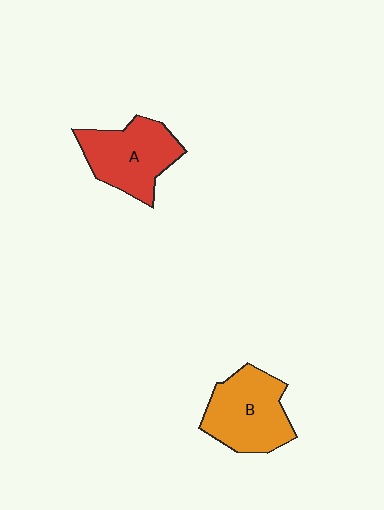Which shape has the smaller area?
Shape A (red).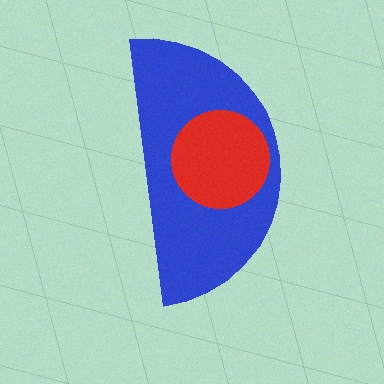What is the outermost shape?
The blue semicircle.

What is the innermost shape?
The red circle.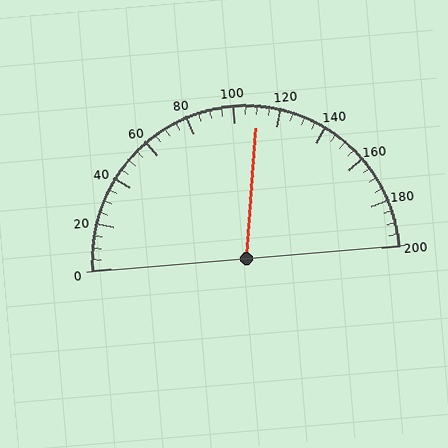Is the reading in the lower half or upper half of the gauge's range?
The reading is in the upper half of the range (0 to 200).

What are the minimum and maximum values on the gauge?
The gauge ranges from 0 to 200.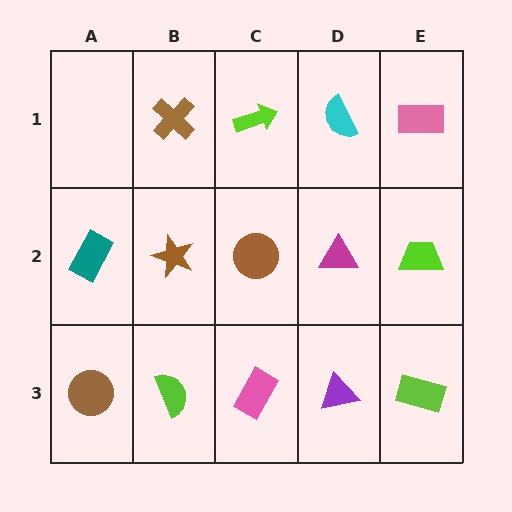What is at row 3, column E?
A lime rectangle.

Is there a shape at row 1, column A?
No, that cell is empty.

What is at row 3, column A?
A brown circle.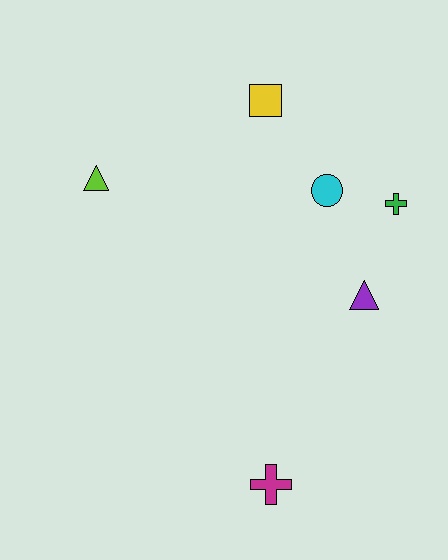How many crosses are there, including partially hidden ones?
There are 2 crosses.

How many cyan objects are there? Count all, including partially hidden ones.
There is 1 cyan object.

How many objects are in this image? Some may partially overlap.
There are 6 objects.